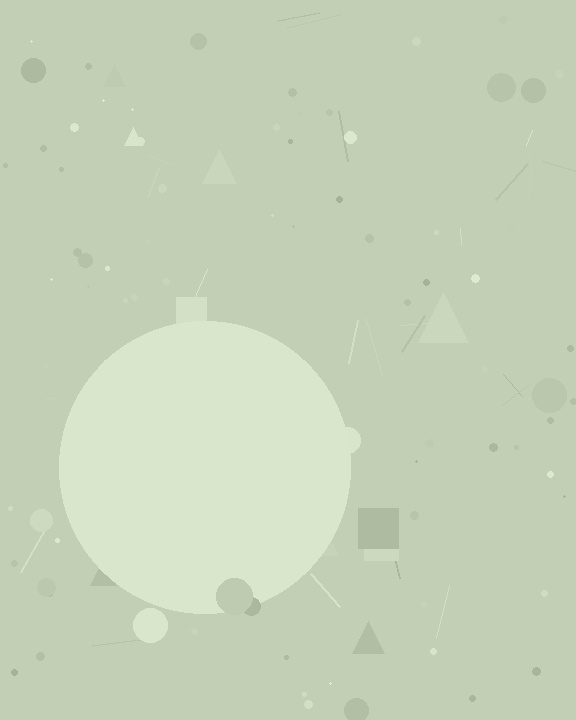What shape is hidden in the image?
A circle is hidden in the image.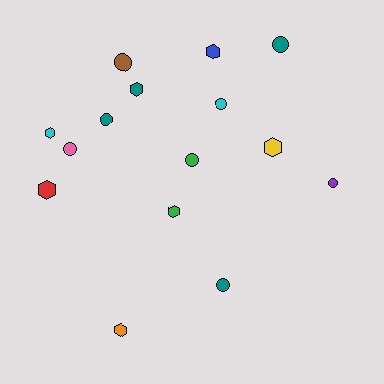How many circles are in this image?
There are 8 circles.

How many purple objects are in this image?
There is 1 purple object.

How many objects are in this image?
There are 15 objects.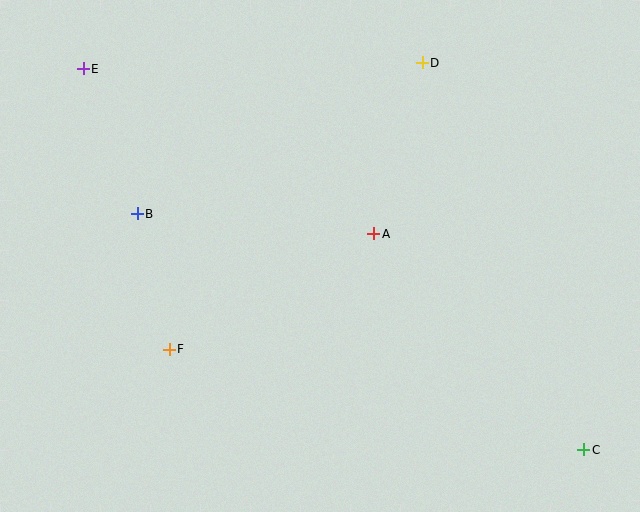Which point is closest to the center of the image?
Point A at (374, 234) is closest to the center.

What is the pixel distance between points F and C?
The distance between F and C is 427 pixels.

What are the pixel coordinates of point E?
Point E is at (83, 69).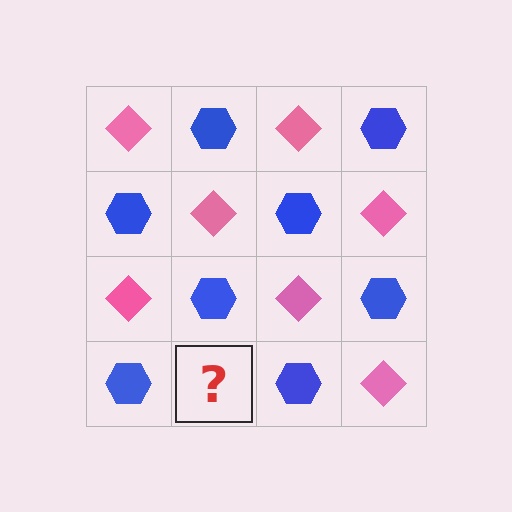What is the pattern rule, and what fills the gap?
The rule is that it alternates pink diamond and blue hexagon in a checkerboard pattern. The gap should be filled with a pink diamond.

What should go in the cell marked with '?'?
The missing cell should contain a pink diamond.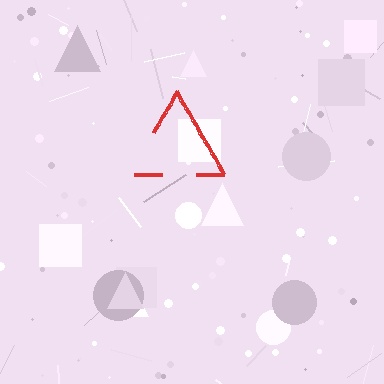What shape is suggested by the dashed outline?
The dashed outline suggests a triangle.